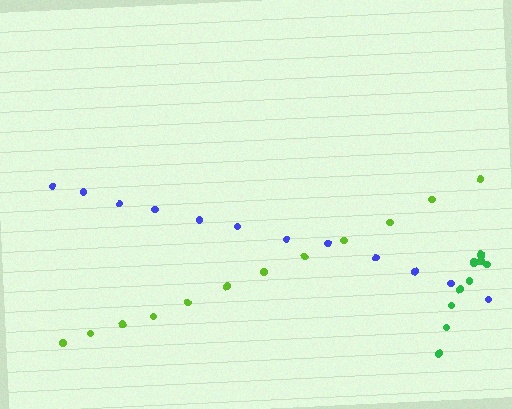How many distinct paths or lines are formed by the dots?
There are 3 distinct paths.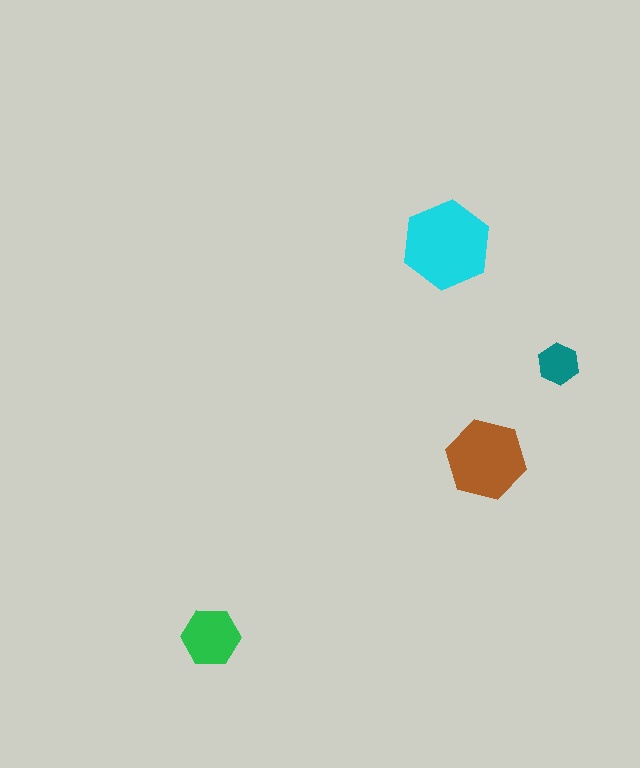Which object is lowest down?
The green hexagon is bottommost.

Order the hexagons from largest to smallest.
the cyan one, the brown one, the green one, the teal one.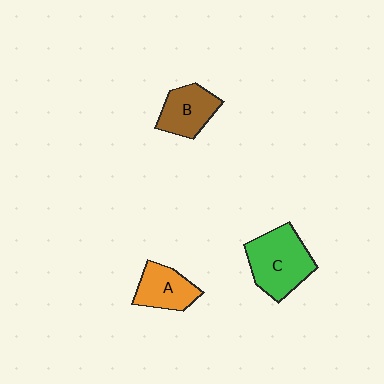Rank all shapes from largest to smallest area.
From largest to smallest: C (green), B (brown), A (orange).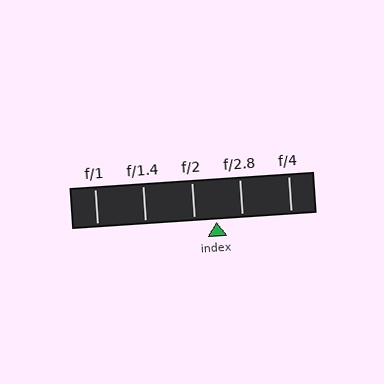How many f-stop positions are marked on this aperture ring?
There are 5 f-stop positions marked.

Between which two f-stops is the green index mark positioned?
The index mark is between f/2 and f/2.8.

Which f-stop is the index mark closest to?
The index mark is closest to f/2.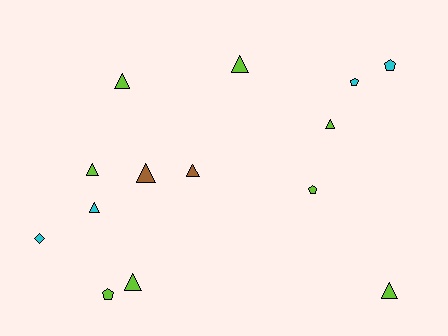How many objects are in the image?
There are 14 objects.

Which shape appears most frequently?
Triangle, with 9 objects.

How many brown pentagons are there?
There are no brown pentagons.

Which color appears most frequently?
Lime, with 8 objects.